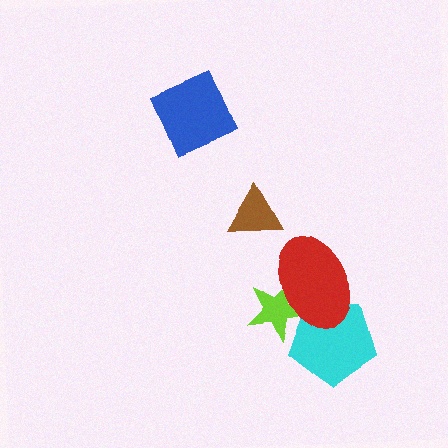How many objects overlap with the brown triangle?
0 objects overlap with the brown triangle.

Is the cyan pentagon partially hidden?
Yes, it is partially covered by another shape.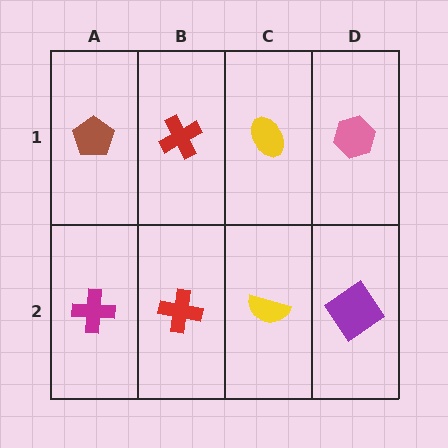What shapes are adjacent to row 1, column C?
A yellow semicircle (row 2, column C), a red cross (row 1, column B), a pink hexagon (row 1, column D).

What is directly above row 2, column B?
A red cross.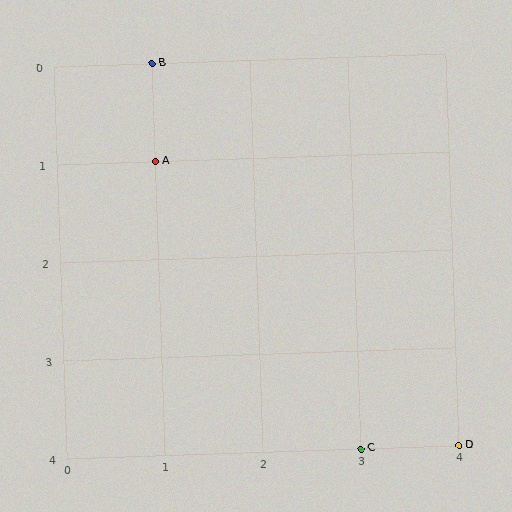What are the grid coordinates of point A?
Point A is at grid coordinates (1, 1).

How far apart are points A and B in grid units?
Points A and B are 1 row apart.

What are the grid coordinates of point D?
Point D is at grid coordinates (4, 4).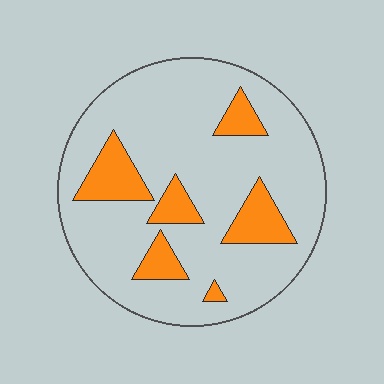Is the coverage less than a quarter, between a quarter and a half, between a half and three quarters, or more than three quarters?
Less than a quarter.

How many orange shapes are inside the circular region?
6.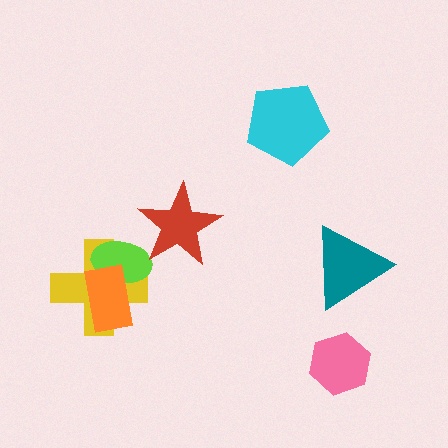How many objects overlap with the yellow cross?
2 objects overlap with the yellow cross.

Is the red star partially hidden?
No, no other shape covers it.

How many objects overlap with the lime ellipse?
3 objects overlap with the lime ellipse.